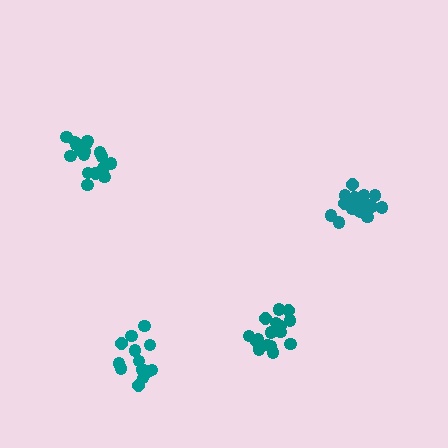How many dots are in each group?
Group 1: 18 dots, Group 2: 13 dots, Group 3: 16 dots, Group 4: 18 dots (65 total).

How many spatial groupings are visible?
There are 4 spatial groupings.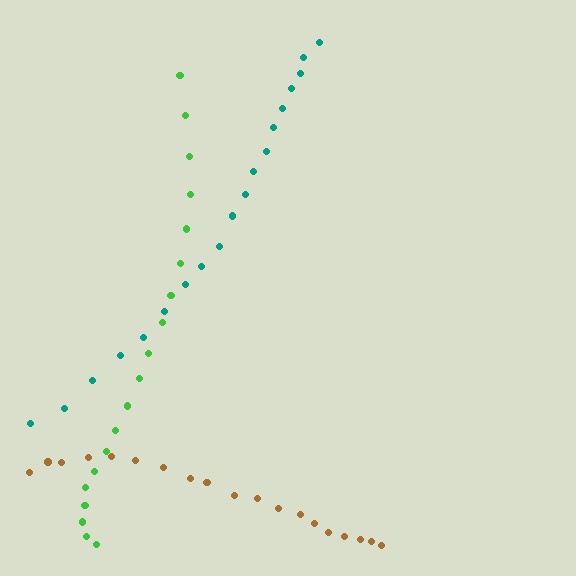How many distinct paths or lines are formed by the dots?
There are 3 distinct paths.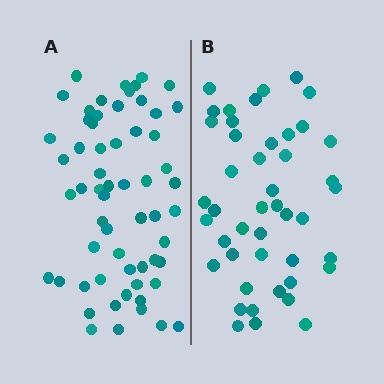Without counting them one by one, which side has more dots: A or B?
Region A (the left region) has more dots.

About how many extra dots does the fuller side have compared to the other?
Region A has approximately 15 more dots than region B.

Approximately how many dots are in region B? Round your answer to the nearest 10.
About 40 dots. (The exact count is 45, which rounds to 40.)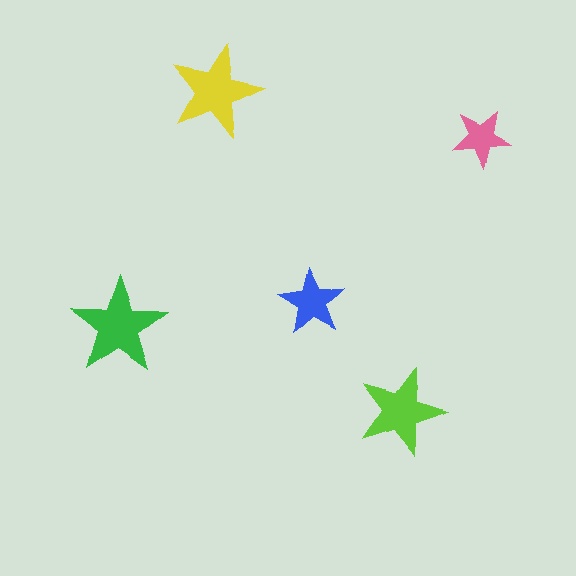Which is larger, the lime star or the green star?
The green one.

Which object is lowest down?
The lime star is bottommost.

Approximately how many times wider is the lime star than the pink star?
About 1.5 times wider.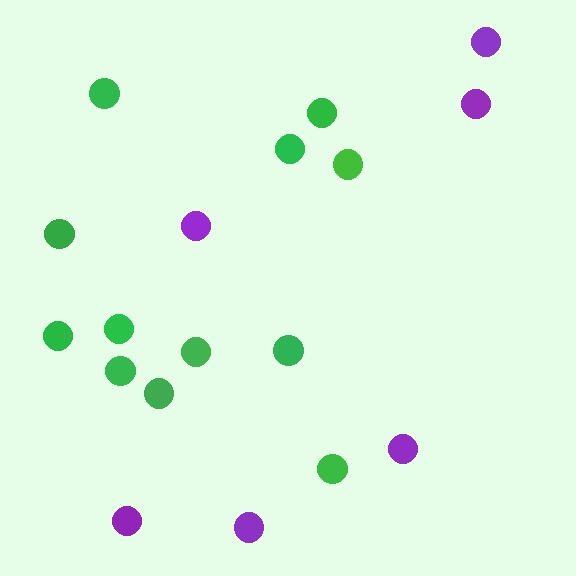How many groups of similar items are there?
There are 2 groups: one group of green circles (12) and one group of purple circles (6).